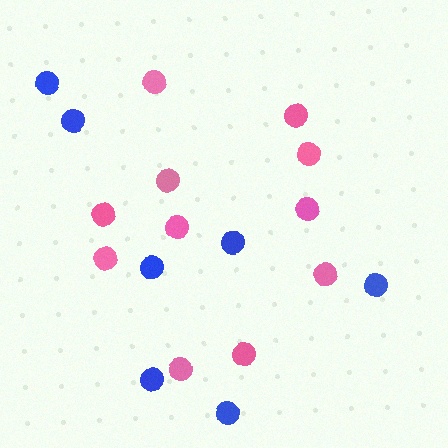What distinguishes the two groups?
There are 2 groups: one group of pink circles (11) and one group of blue circles (7).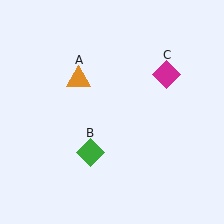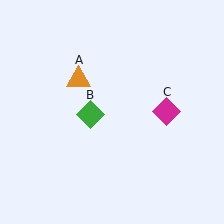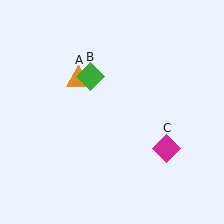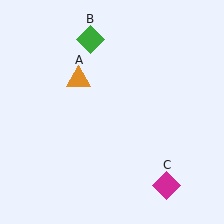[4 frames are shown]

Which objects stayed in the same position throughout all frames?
Orange triangle (object A) remained stationary.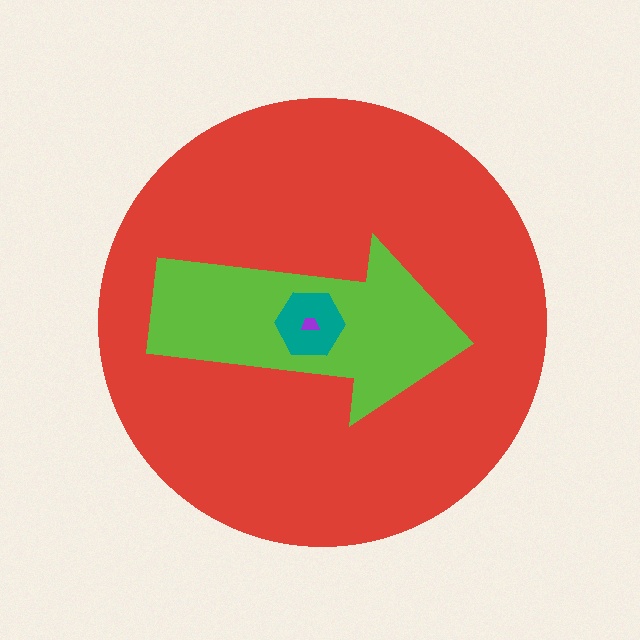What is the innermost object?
The purple trapezoid.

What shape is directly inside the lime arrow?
The teal hexagon.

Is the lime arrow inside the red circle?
Yes.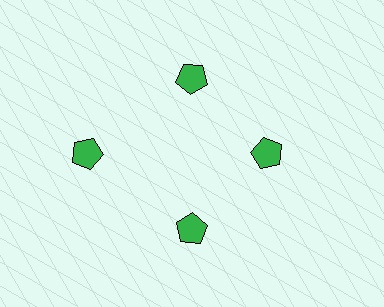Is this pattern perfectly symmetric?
No. The 4 green pentagons are arranged in a ring, but one element near the 9 o'clock position is pushed outward from the center, breaking the 4-fold rotational symmetry.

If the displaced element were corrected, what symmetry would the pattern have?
It would have 4-fold rotational symmetry — the pattern would map onto itself every 90 degrees.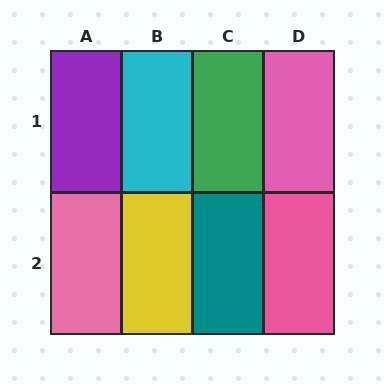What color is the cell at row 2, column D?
Pink.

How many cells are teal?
1 cell is teal.